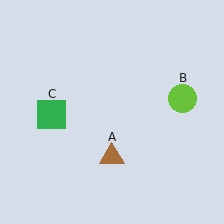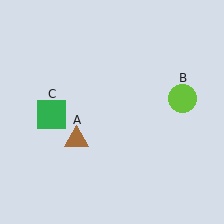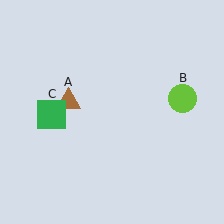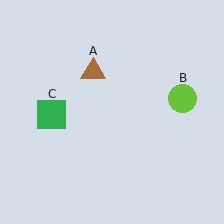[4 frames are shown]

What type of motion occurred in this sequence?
The brown triangle (object A) rotated clockwise around the center of the scene.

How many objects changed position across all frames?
1 object changed position: brown triangle (object A).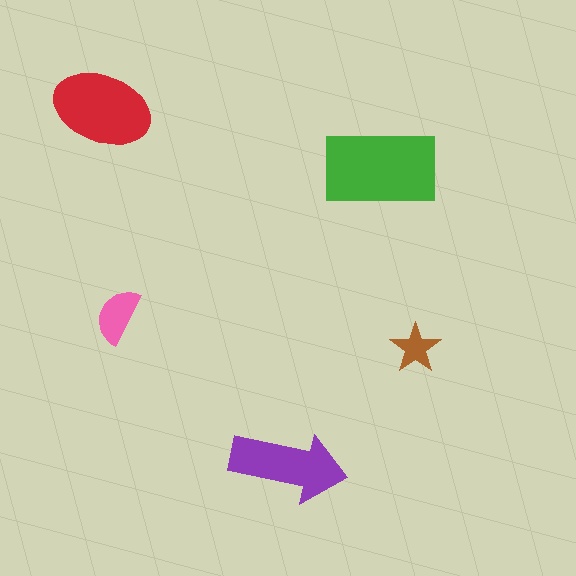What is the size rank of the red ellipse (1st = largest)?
2nd.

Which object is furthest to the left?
The red ellipse is leftmost.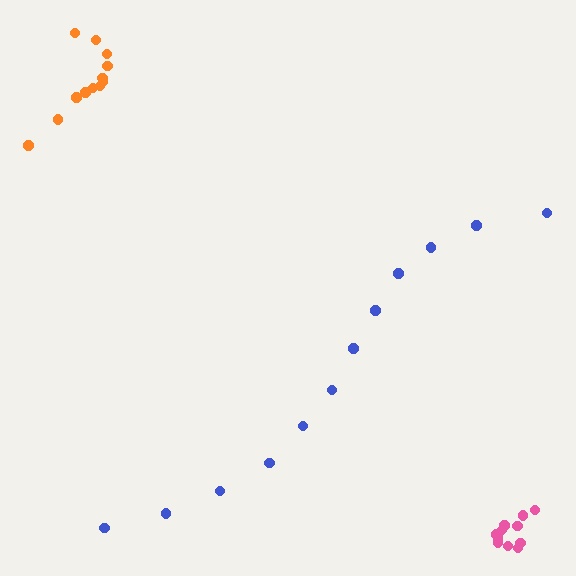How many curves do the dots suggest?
There are 3 distinct paths.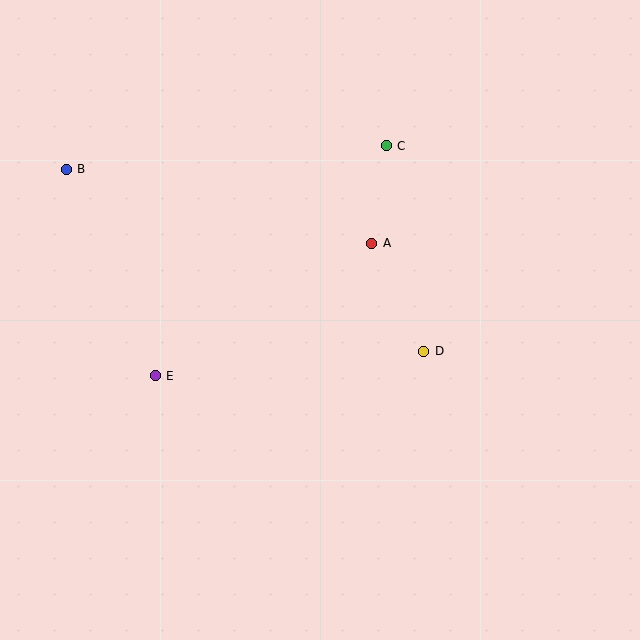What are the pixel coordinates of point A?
Point A is at (372, 243).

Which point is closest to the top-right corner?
Point C is closest to the top-right corner.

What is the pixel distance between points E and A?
The distance between E and A is 254 pixels.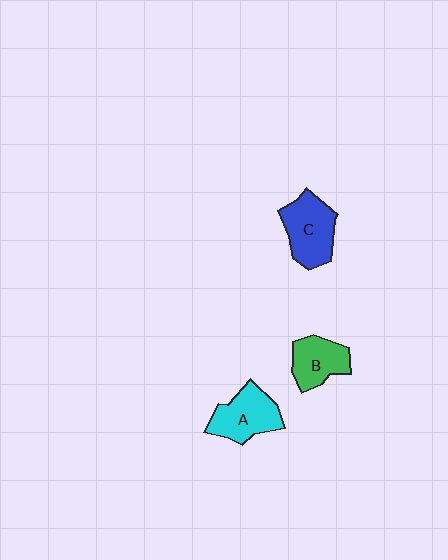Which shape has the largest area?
Shape C (blue).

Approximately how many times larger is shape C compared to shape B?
Approximately 1.3 times.